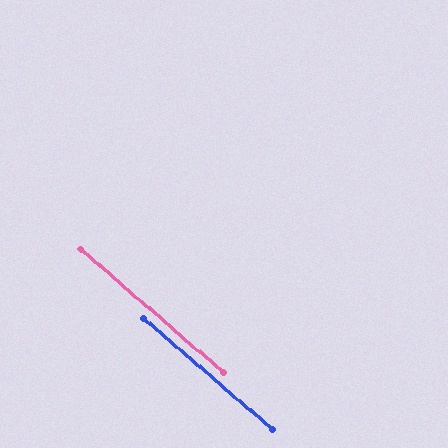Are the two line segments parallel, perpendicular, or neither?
Parallel — their directions differ by only 0.2°.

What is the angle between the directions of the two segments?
Approximately 0 degrees.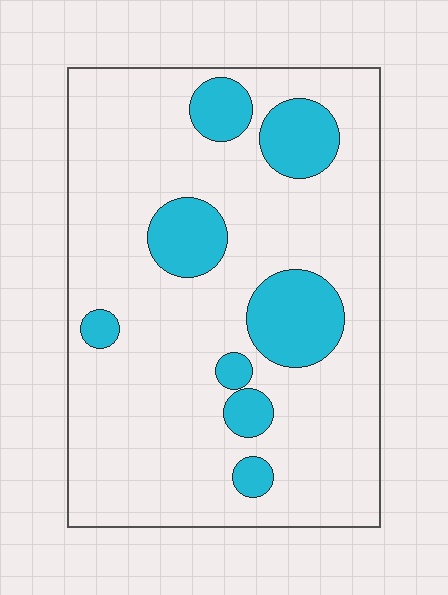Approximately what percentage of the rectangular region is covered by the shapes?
Approximately 20%.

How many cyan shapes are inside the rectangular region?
8.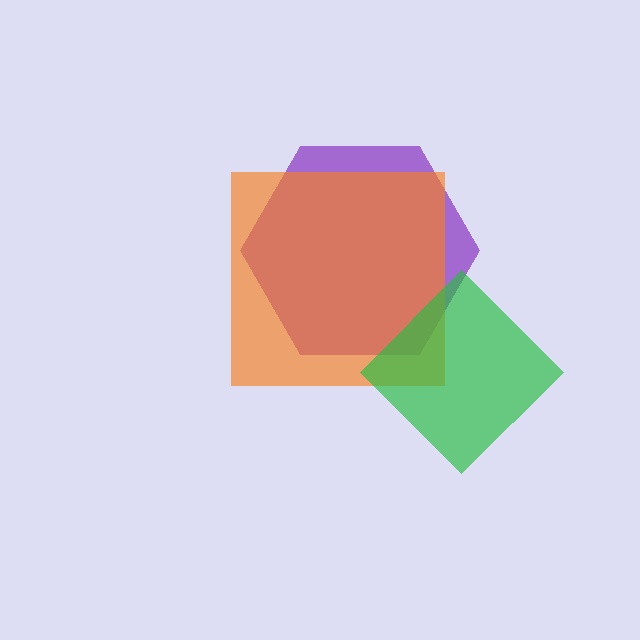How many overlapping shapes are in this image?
There are 3 overlapping shapes in the image.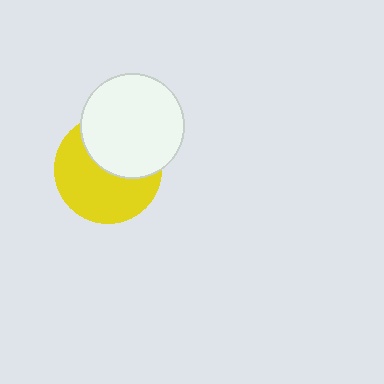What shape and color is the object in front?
The object in front is a white circle.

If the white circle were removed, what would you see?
You would see the complete yellow circle.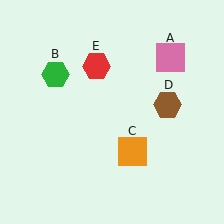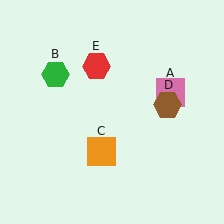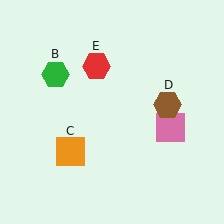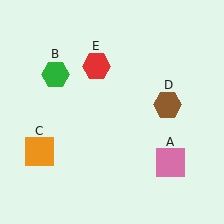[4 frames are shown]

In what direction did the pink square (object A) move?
The pink square (object A) moved down.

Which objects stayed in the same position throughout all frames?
Green hexagon (object B) and brown hexagon (object D) and red hexagon (object E) remained stationary.